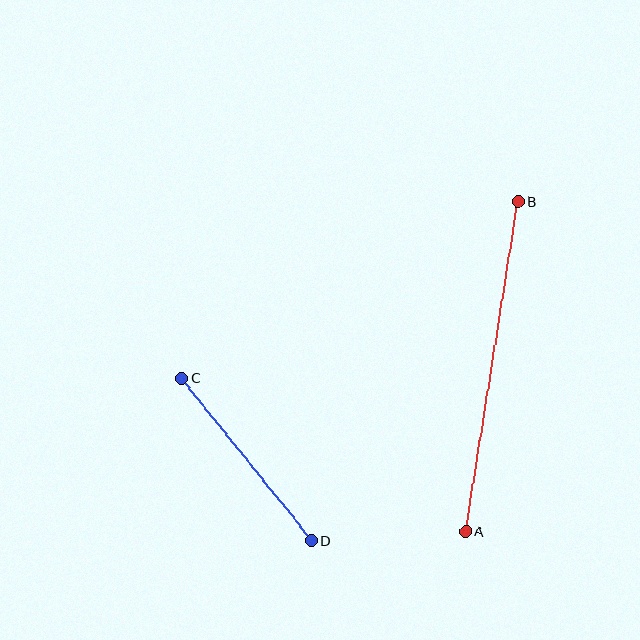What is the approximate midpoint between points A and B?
The midpoint is at approximately (492, 367) pixels.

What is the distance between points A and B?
The distance is approximately 334 pixels.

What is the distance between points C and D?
The distance is approximately 208 pixels.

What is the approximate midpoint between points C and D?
The midpoint is at approximately (247, 459) pixels.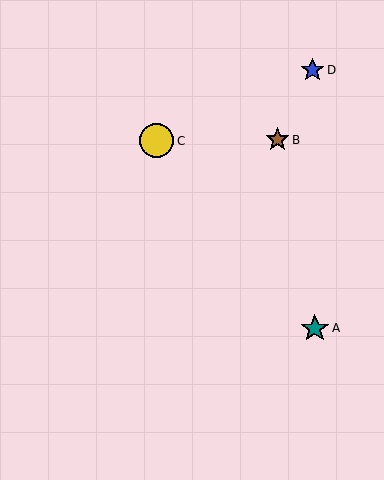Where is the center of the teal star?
The center of the teal star is at (315, 328).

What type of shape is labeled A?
Shape A is a teal star.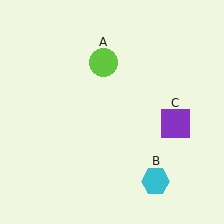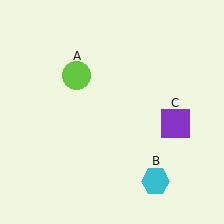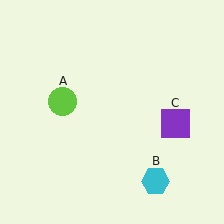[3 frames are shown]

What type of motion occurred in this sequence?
The lime circle (object A) rotated counterclockwise around the center of the scene.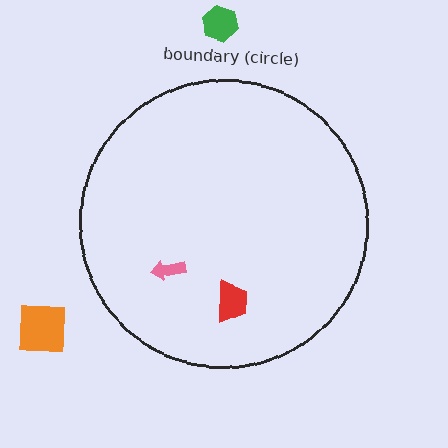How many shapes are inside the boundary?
2 inside, 2 outside.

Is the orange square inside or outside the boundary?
Outside.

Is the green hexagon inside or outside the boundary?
Outside.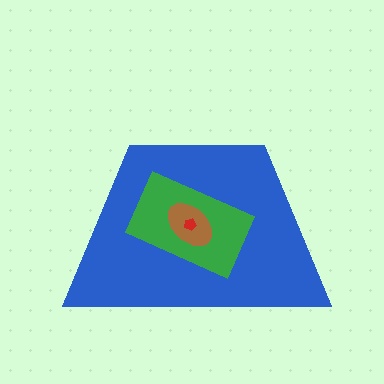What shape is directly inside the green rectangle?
The brown ellipse.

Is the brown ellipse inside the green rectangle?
Yes.